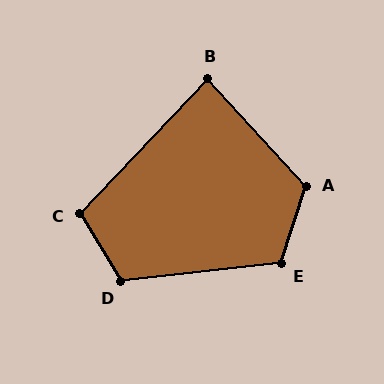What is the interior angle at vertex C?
Approximately 105 degrees (obtuse).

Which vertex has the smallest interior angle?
B, at approximately 86 degrees.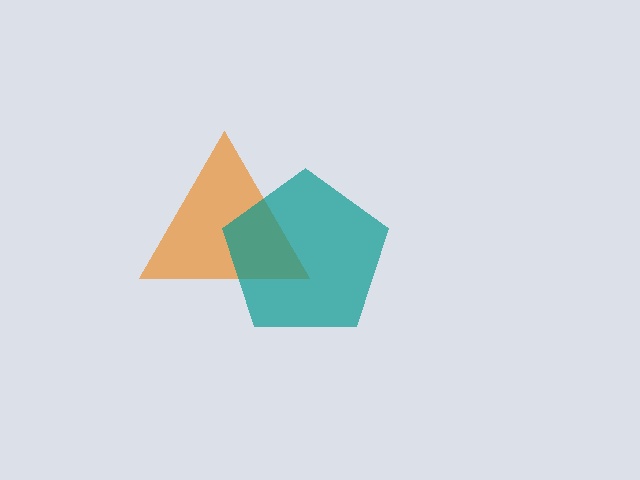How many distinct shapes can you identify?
There are 2 distinct shapes: an orange triangle, a teal pentagon.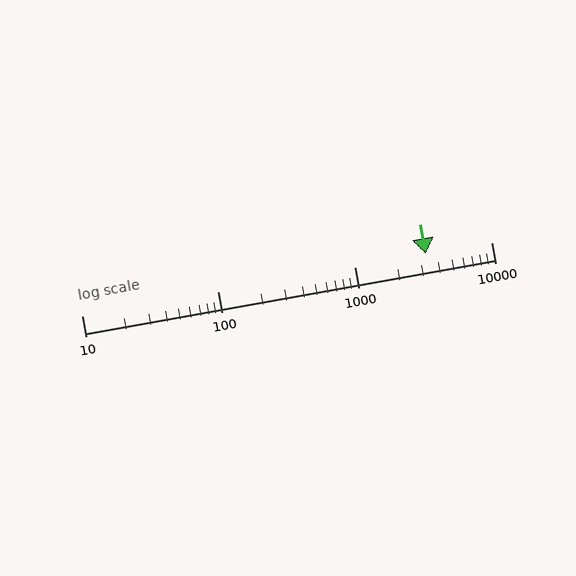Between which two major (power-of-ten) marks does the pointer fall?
The pointer is between 1000 and 10000.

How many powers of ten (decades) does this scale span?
The scale spans 3 decades, from 10 to 10000.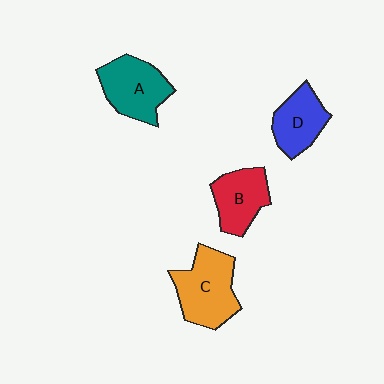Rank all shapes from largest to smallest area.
From largest to smallest: C (orange), A (teal), B (red), D (blue).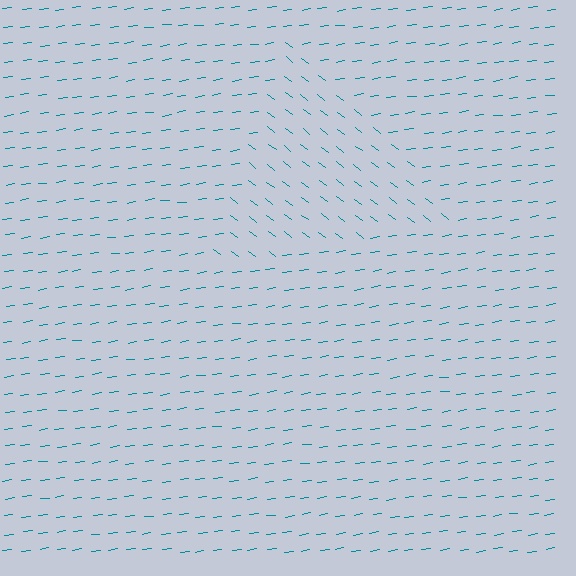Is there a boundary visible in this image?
Yes, there is a texture boundary formed by a change in line orientation.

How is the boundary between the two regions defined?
The boundary is defined purely by a change in line orientation (approximately 45 degrees difference). All lines are the same color and thickness.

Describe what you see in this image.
The image is filled with small teal line segments. A triangle region in the image has lines oriented differently from the surrounding lines, creating a visible texture boundary.